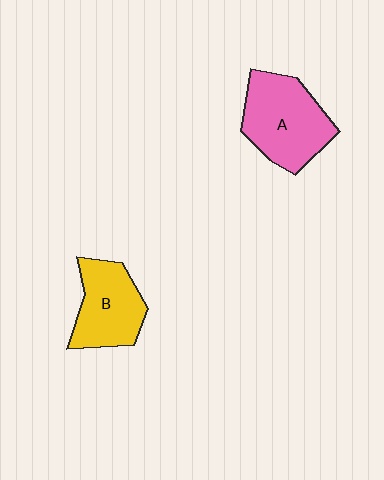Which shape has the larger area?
Shape A (pink).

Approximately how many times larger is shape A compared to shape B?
Approximately 1.2 times.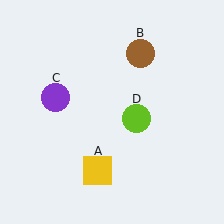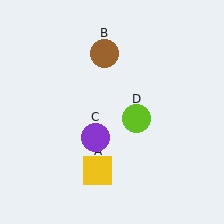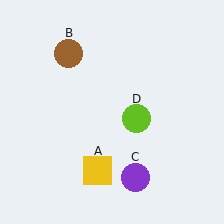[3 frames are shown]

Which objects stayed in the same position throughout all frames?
Yellow square (object A) and lime circle (object D) remained stationary.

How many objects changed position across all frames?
2 objects changed position: brown circle (object B), purple circle (object C).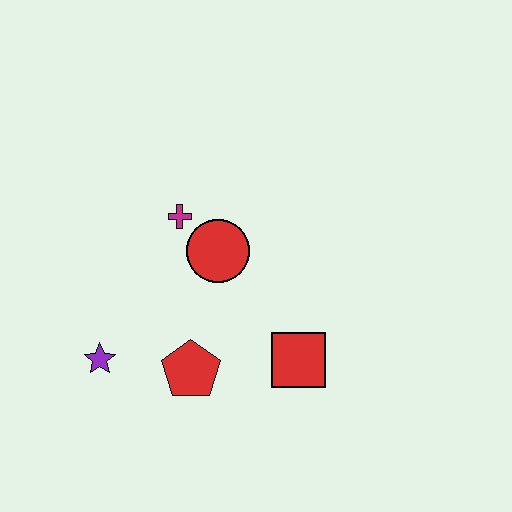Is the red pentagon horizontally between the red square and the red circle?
No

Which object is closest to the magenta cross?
The red circle is closest to the magenta cross.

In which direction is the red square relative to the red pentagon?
The red square is to the right of the red pentagon.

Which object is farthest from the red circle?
The purple star is farthest from the red circle.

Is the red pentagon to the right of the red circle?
No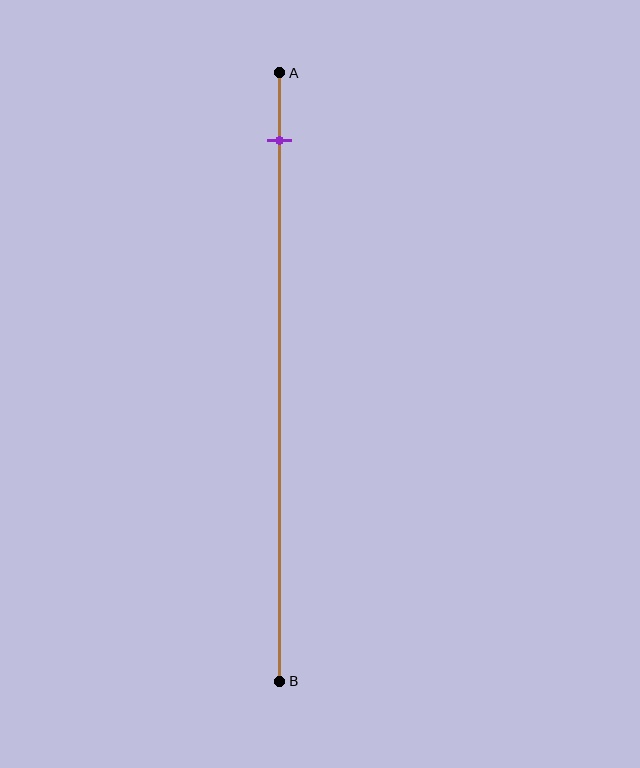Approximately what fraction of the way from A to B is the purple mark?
The purple mark is approximately 10% of the way from A to B.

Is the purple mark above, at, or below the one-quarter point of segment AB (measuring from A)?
The purple mark is above the one-quarter point of segment AB.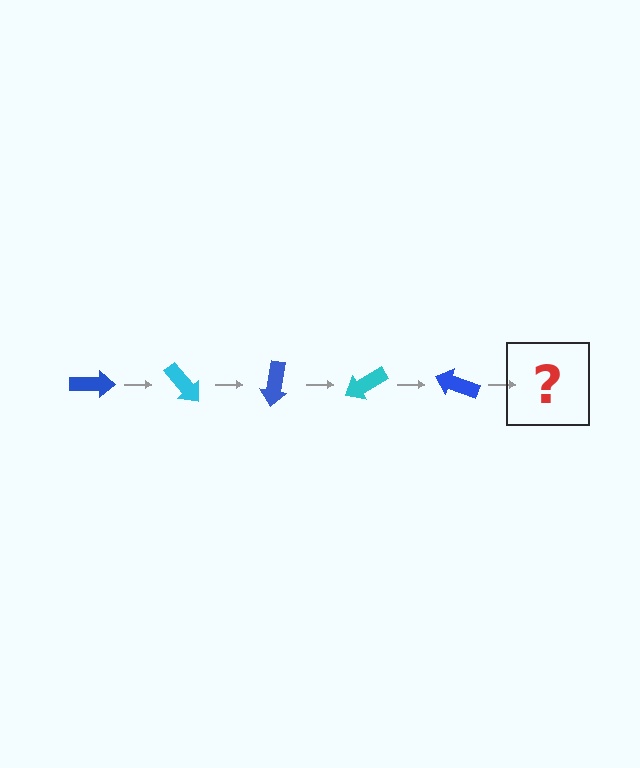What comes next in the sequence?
The next element should be a cyan arrow, rotated 250 degrees from the start.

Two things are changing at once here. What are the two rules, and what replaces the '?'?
The two rules are that it rotates 50 degrees each step and the color cycles through blue and cyan. The '?' should be a cyan arrow, rotated 250 degrees from the start.